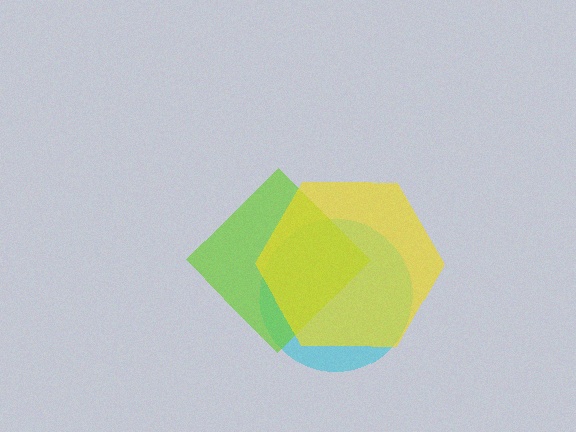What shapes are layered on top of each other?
The layered shapes are: a cyan circle, a lime diamond, a yellow hexagon.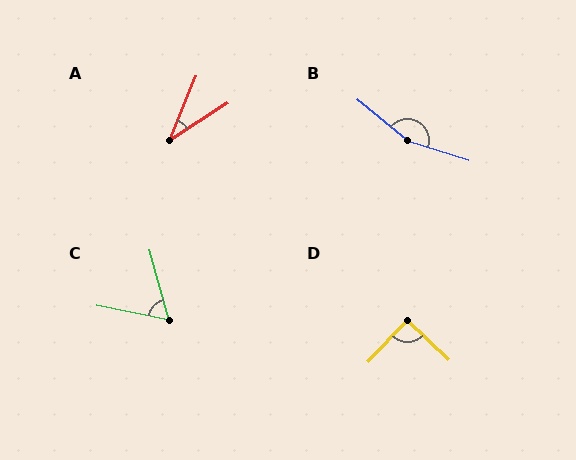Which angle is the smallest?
A, at approximately 35 degrees.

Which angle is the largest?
B, at approximately 158 degrees.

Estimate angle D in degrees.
Approximately 90 degrees.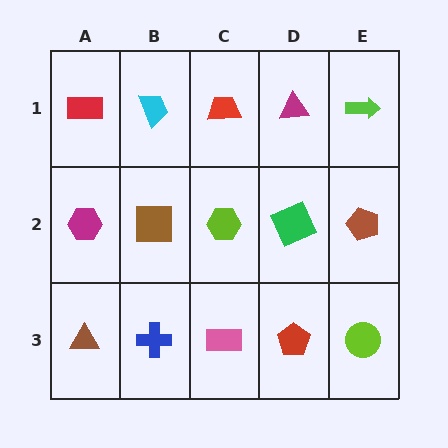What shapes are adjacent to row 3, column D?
A green square (row 2, column D), a pink rectangle (row 3, column C), a lime circle (row 3, column E).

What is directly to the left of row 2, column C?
A brown square.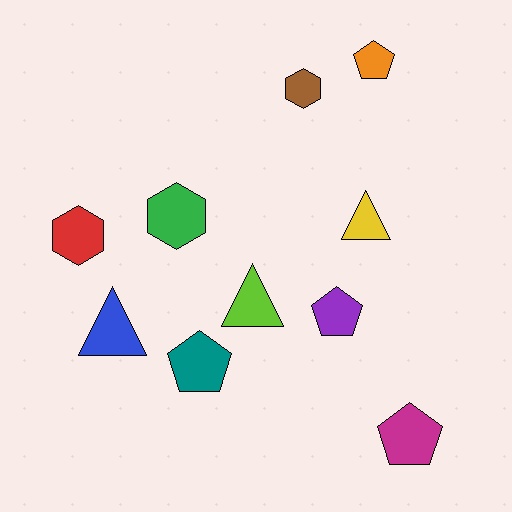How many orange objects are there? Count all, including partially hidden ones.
There is 1 orange object.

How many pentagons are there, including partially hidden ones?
There are 4 pentagons.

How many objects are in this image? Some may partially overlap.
There are 10 objects.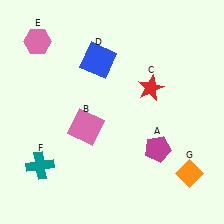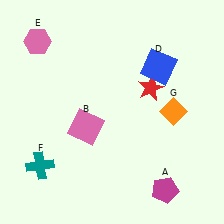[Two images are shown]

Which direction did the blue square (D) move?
The blue square (D) moved right.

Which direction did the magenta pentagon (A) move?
The magenta pentagon (A) moved down.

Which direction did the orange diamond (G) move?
The orange diamond (G) moved up.